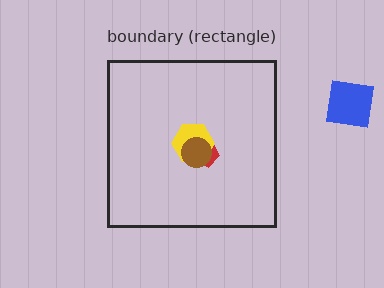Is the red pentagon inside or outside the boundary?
Inside.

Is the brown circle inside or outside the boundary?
Inside.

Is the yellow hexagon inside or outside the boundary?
Inside.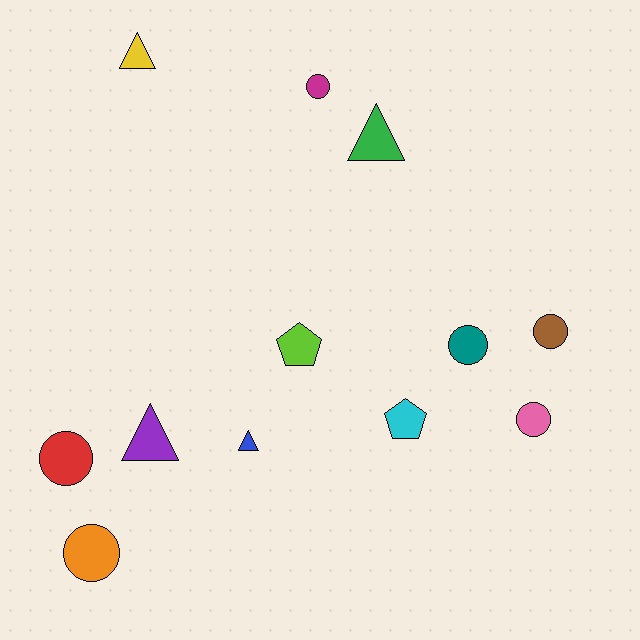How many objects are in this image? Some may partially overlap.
There are 12 objects.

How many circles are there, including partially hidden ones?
There are 6 circles.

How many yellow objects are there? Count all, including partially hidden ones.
There is 1 yellow object.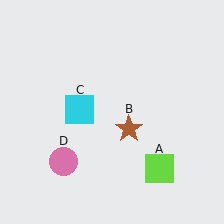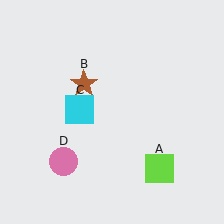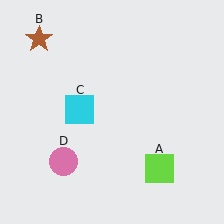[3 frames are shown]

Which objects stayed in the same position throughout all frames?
Lime square (object A) and cyan square (object C) and pink circle (object D) remained stationary.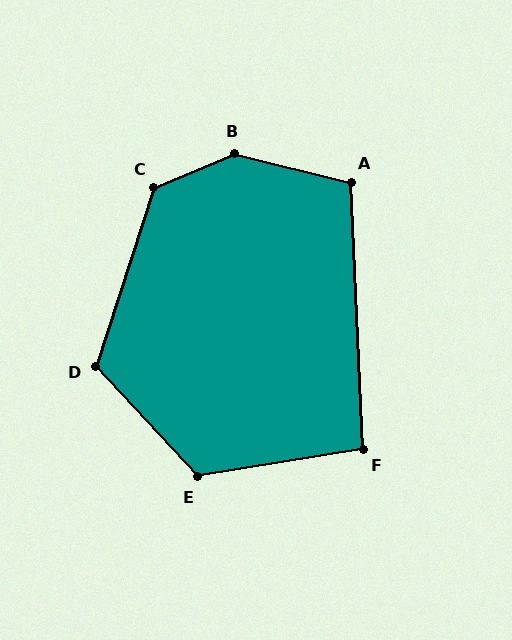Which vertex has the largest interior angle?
B, at approximately 144 degrees.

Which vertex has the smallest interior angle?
F, at approximately 97 degrees.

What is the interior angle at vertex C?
Approximately 130 degrees (obtuse).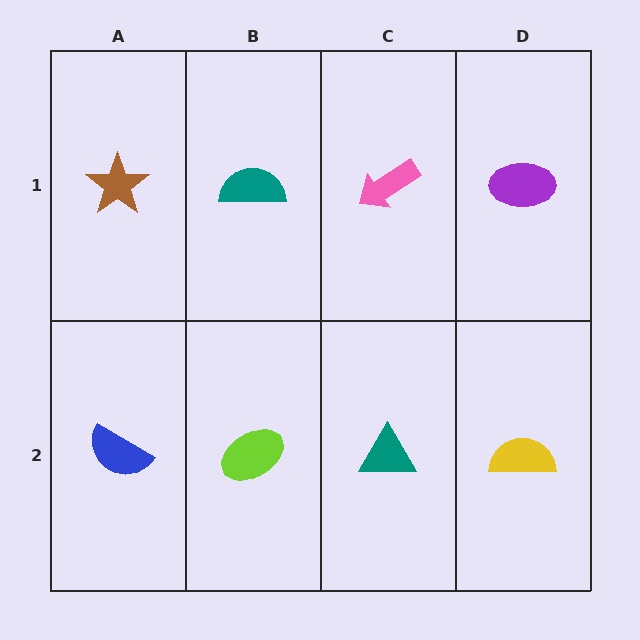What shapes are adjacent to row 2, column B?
A teal semicircle (row 1, column B), a blue semicircle (row 2, column A), a teal triangle (row 2, column C).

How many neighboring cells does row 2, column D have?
2.